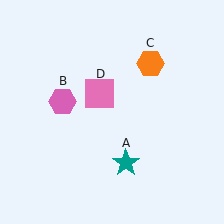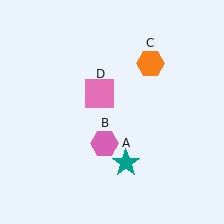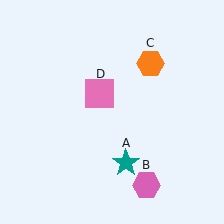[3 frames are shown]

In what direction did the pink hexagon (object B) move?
The pink hexagon (object B) moved down and to the right.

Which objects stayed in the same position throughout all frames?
Teal star (object A) and orange hexagon (object C) and pink square (object D) remained stationary.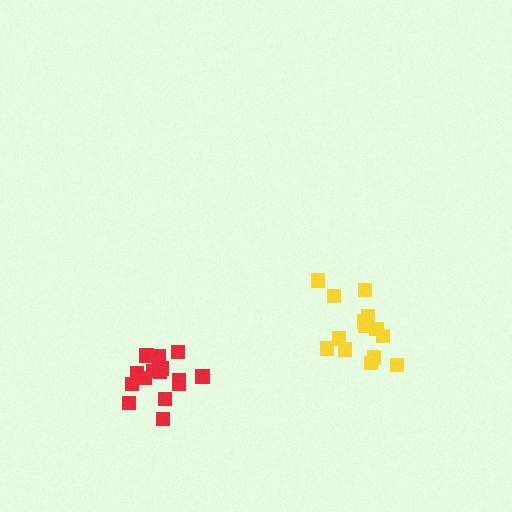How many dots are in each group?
Group 1: 14 dots, Group 2: 15 dots (29 total).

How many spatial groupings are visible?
There are 2 spatial groupings.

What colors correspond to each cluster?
The clusters are colored: yellow, red.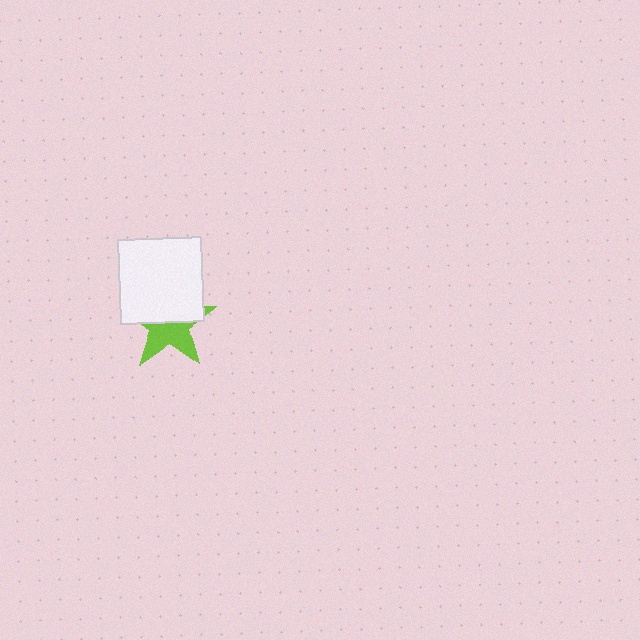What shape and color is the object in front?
The object in front is a white rectangle.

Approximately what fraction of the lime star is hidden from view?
Roughly 51% of the lime star is hidden behind the white rectangle.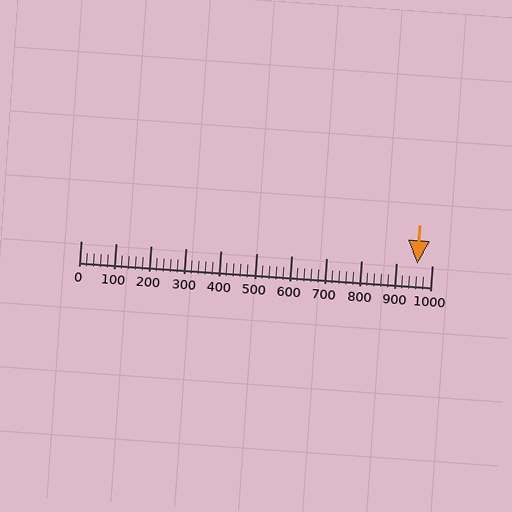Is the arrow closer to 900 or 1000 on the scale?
The arrow is closer to 1000.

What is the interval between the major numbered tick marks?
The major tick marks are spaced 100 units apart.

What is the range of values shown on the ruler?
The ruler shows values from 0 to 1000.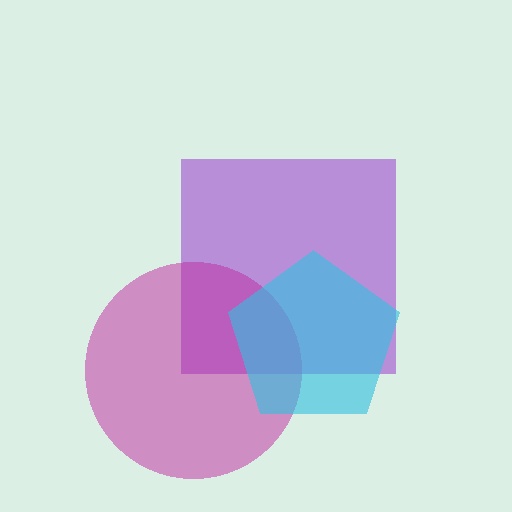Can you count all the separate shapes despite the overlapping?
Yes, there are 3 separate shapes.